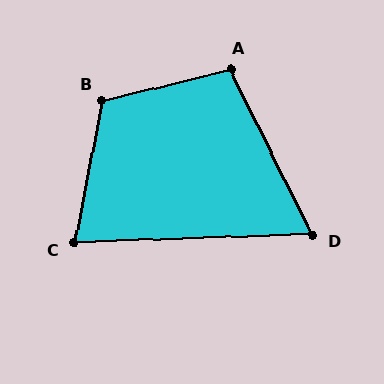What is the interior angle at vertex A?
Approximately 103 degrees (obtuse).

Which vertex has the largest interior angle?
B, at approximately 115 degrees.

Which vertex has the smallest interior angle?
D, at approximately 65 degrees.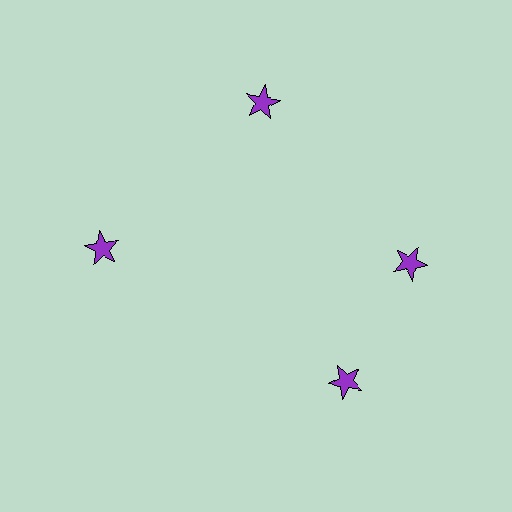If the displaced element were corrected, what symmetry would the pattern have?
It would have 4-fold rotational symmetry — the pattern would map onto itself every 90 degrees.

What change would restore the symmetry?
The symmetry would be restored by rotating it back into even spacing with its neighbors so that all 4 stars sit at equal angles and equal distance from the center.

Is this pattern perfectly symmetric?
No. The 4 purple stars are arranged in a ring, but one element near the 6 o'clock position is rotated out of alignment along the ring, breaking the 4-fold rotational symmetry.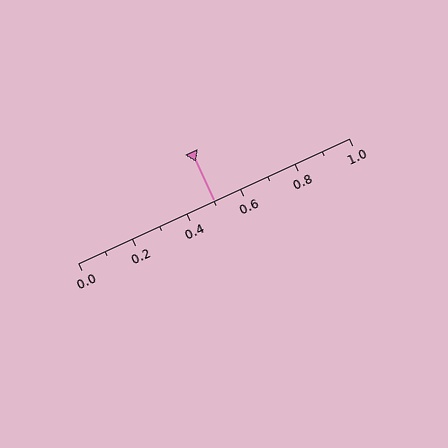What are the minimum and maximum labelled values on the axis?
The axis runs from 0.0 to 1.0.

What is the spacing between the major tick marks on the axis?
The major ticks are spaced 0.2 apart.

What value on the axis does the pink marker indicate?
The marker indicates approximately 0.5.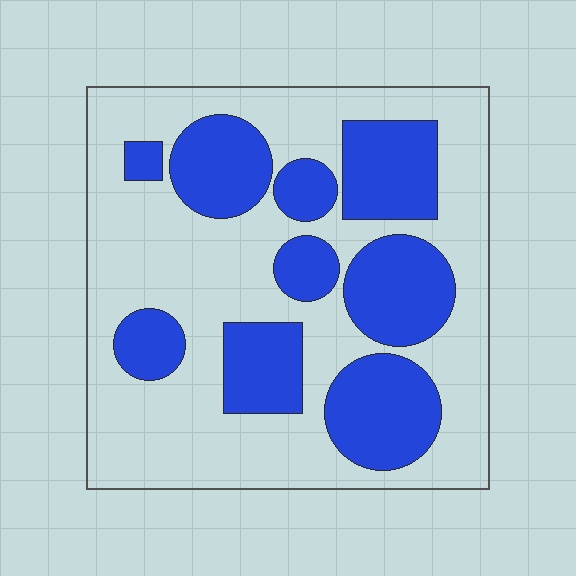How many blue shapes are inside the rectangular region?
9.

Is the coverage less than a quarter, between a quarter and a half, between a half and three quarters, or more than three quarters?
Between a quarter and a half.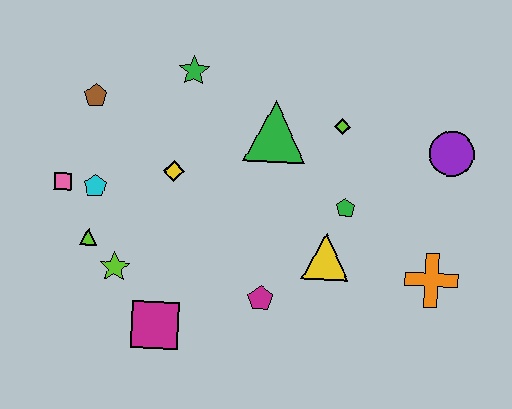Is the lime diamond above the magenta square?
Yes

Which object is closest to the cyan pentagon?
The pink square is closest to the cyan pentagon.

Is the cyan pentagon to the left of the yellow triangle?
Yes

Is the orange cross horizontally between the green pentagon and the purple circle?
Yes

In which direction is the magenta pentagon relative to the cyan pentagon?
The magenta pentagon is to the right of the cyan pentagon.